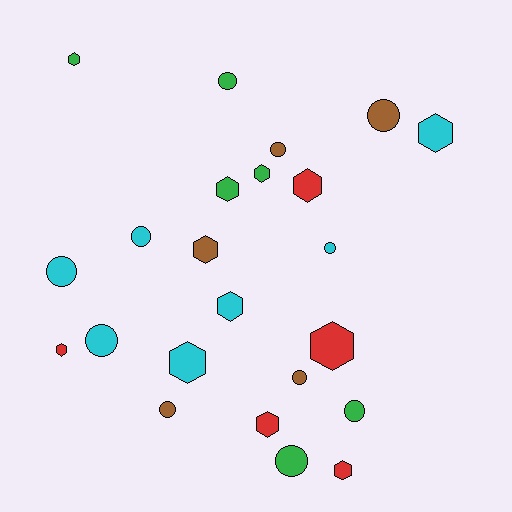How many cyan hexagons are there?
There are 3 cyan hexagons.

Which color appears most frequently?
Cyan, with 7 objects.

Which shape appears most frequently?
Hexagon, with 12 objects.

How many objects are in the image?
There are 23 objects.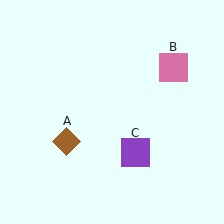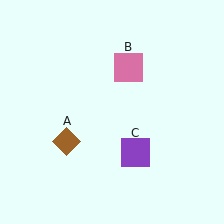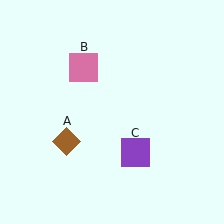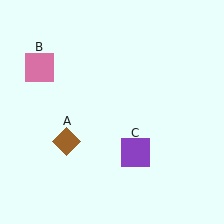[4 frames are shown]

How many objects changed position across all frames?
1 object changed position: pink square (object B).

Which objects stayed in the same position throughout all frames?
Brown diamond (object A) and purple square (object C) remained stationary.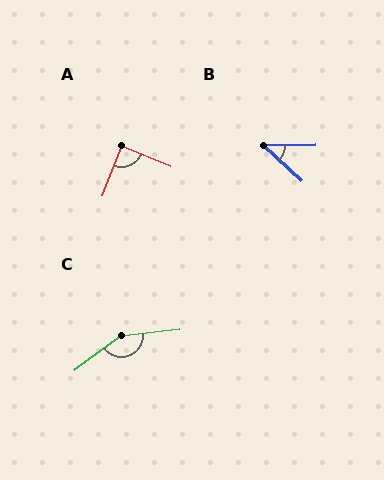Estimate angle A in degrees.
Approximately 89 degrees.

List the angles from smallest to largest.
B (43°), A (89°), C (149°).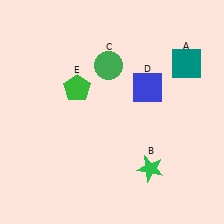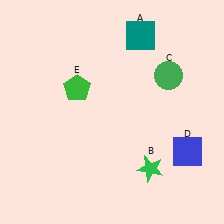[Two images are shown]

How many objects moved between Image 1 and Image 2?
3 objects moved between the two images.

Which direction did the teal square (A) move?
The teal square (A) moved left.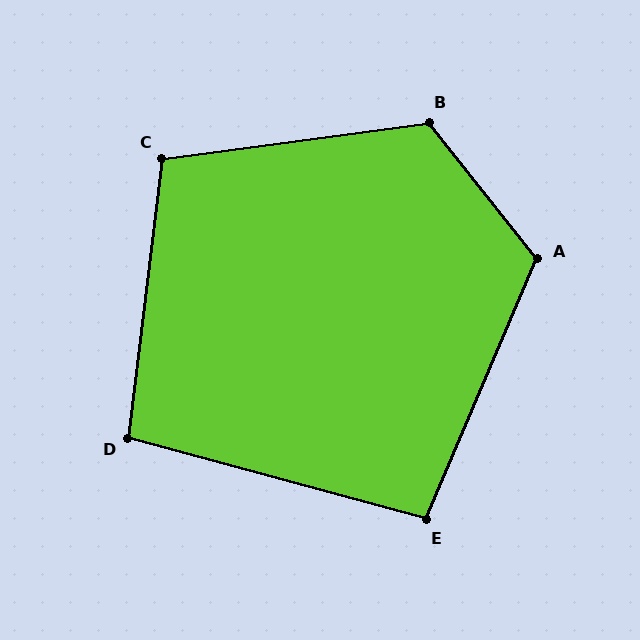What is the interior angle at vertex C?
Approximately 105 degrees (obtuse).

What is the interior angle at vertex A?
Approximately 119 degrees (obtuse).